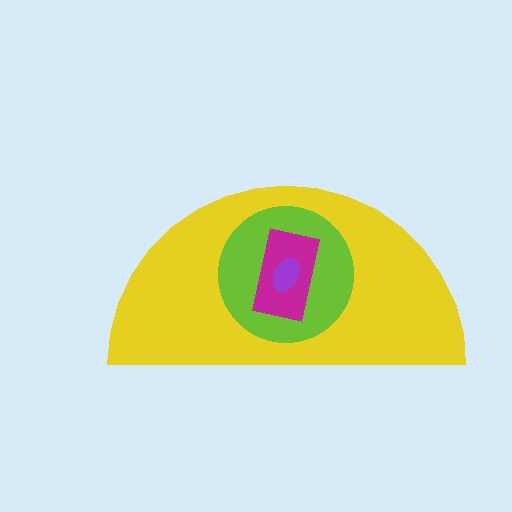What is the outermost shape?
The yellow semicircle.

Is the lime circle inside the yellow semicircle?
Yes.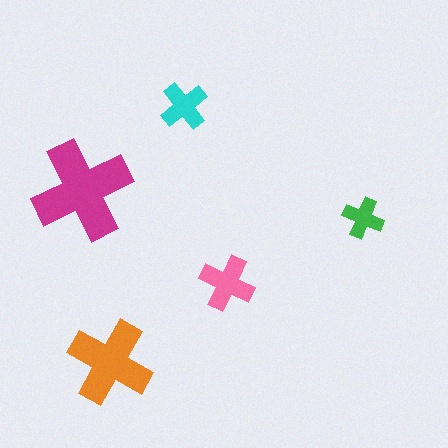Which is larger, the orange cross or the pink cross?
The orange one.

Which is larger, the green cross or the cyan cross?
The cyan one.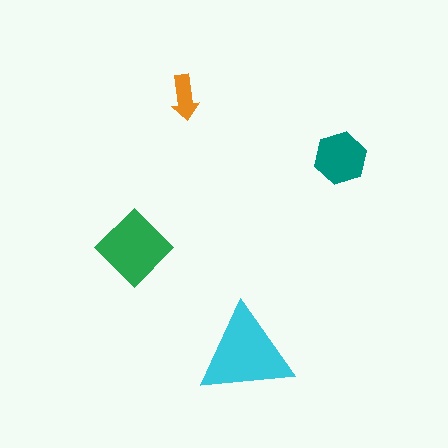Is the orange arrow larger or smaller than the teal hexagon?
Smaller.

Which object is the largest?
The cyan triangle.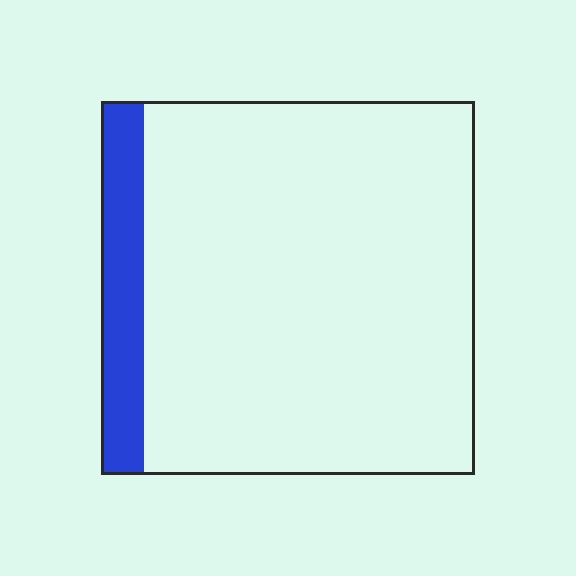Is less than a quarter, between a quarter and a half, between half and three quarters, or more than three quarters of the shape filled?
Less than a quarter.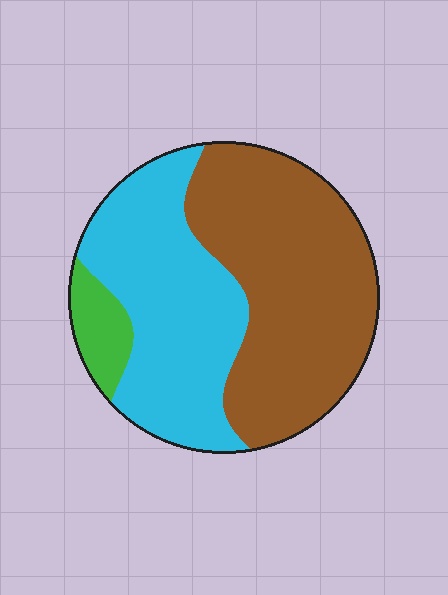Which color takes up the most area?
Brown, at roughly 50%.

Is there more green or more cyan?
Cyan.